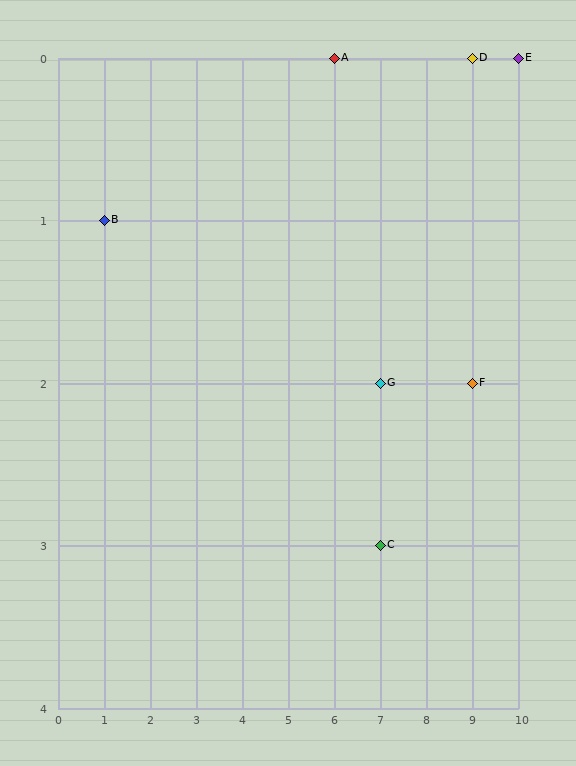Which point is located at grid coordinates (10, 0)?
Point E is at (10, 0).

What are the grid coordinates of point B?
Point B is at grid coordinates (1, 1).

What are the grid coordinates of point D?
Point D is at grid coordinates (9, 0).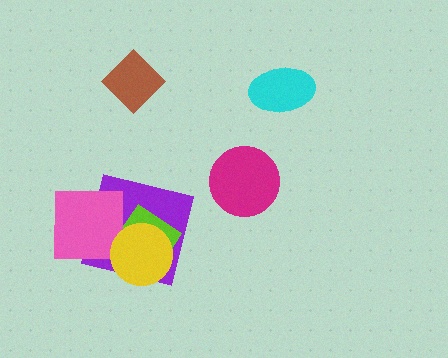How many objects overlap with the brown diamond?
0 objects overlap with the brown diamond.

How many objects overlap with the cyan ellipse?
0 objects overlap with the cyan ellipse.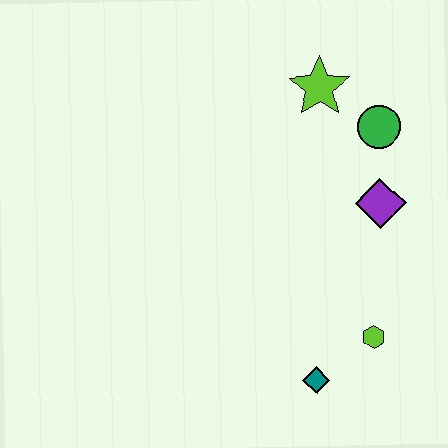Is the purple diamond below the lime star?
Yes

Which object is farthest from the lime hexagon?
The lime star is farthest from the lime hexagon.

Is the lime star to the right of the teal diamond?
Yes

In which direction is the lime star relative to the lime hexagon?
The lime star is above the lime hexagon.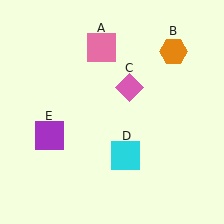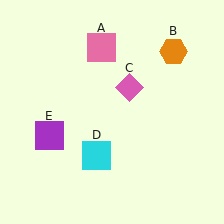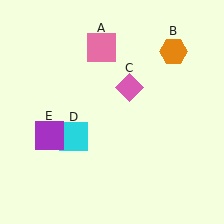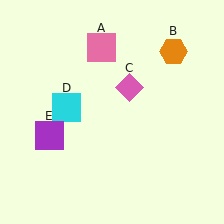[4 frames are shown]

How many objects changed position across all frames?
1 object changed position: cyan square (object D).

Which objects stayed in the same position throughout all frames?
Pink square (object A) and orange hexagon (object B) and pink diamond (object C) and purple square (object E) remained stationary.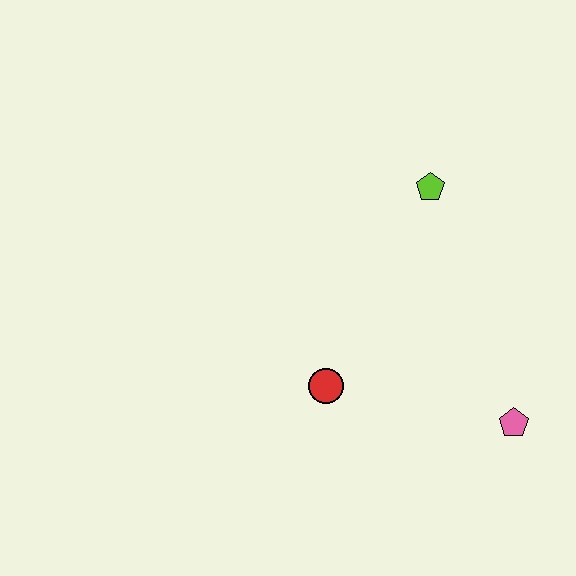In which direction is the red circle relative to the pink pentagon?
The red circle is to the left of the pink pentagon.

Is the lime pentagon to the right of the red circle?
Yes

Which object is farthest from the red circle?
The lime pentagon is farthest from the red circle.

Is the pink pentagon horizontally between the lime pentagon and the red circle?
No